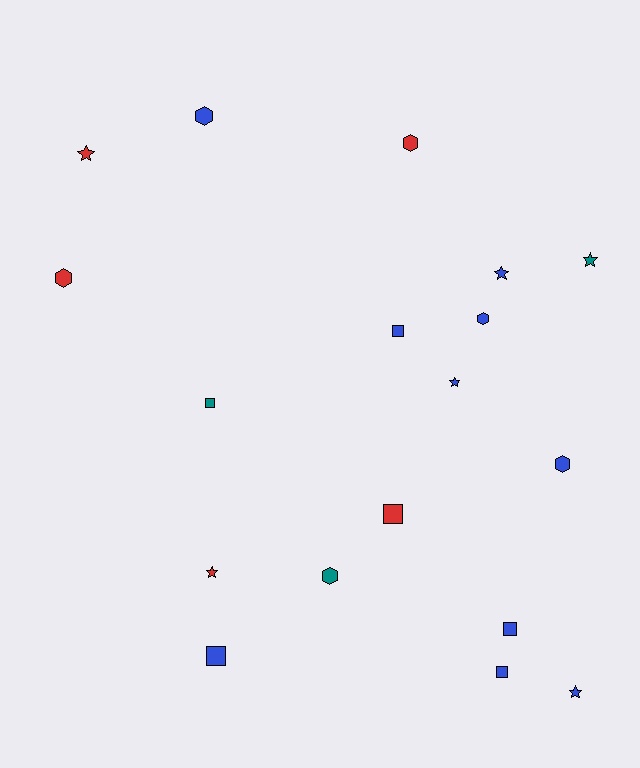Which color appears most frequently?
Blue, with 10 objects.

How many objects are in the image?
There are 18 objects.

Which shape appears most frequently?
Square, with 6 objects.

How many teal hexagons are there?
There is 1 teal hexagon.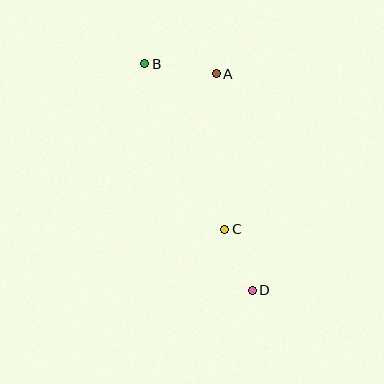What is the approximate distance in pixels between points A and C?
The distance between A and C is approximately 156 pixels.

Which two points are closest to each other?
Points C and D are closest to each other.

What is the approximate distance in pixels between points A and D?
The distance between A and D is approximately 219 pixels.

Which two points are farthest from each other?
Points B and D are farthest from each other.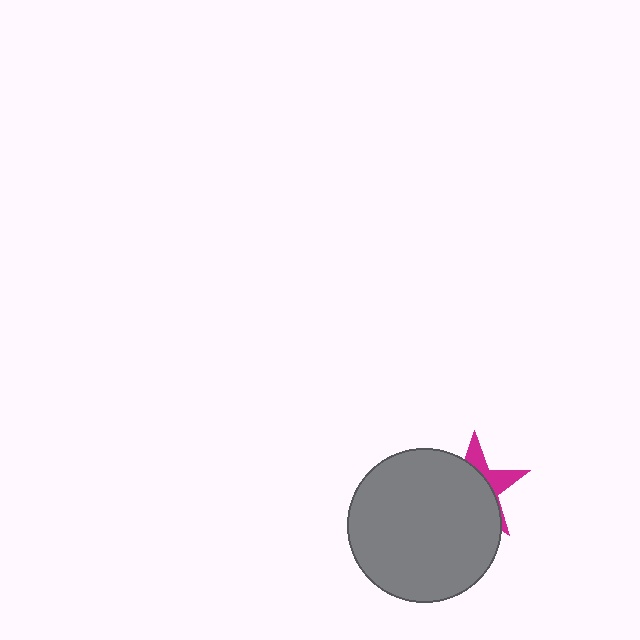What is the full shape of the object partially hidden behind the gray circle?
The partially hidden object is a magenta star.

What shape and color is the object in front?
The object in front is a gray circle.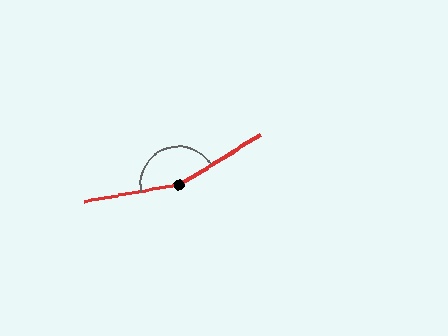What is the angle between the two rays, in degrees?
Approximately 158 degrees.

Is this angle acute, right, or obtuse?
It is obtuse.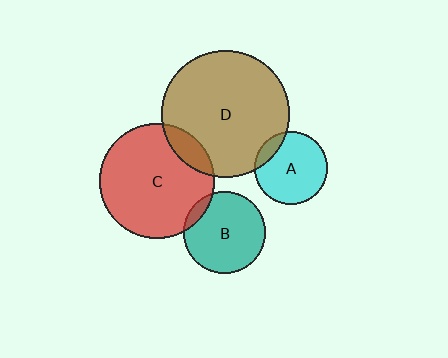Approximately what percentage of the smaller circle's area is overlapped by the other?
Approximately 10%.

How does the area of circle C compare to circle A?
Approximately 2.5 times.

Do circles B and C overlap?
Yes.